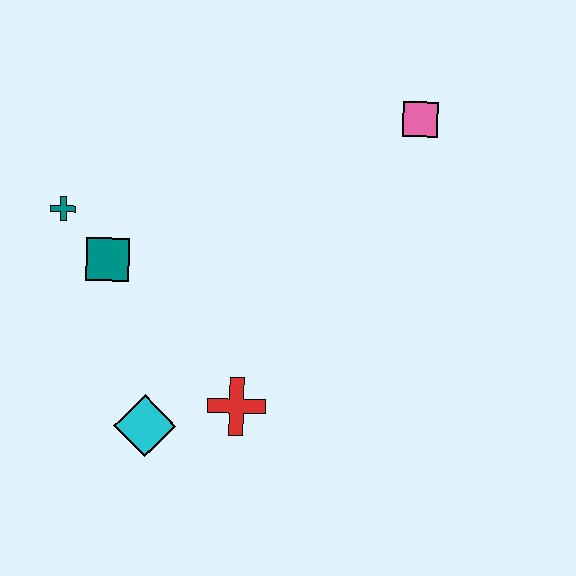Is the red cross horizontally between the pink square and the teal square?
Yes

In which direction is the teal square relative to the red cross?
The teal square is above the red cross.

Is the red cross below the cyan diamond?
No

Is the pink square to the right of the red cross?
Yes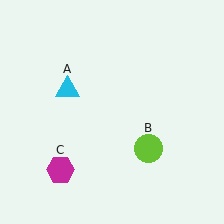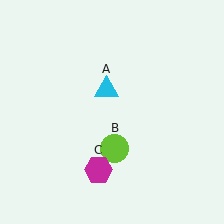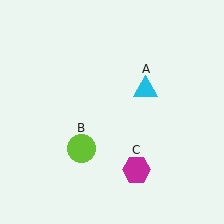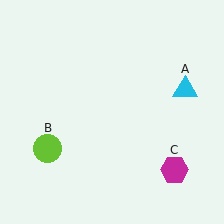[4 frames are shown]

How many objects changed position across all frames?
3 objects changed position: cyan triangle (object A), lime circle (object B), magenta hexagon (object C).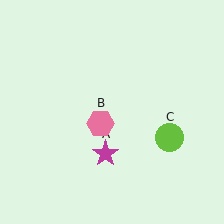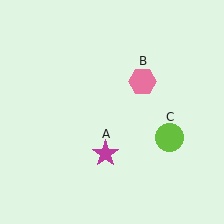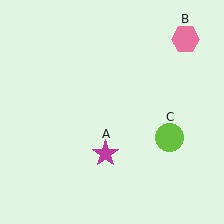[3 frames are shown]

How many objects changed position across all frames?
1 object changed position: pink hexagon (object B).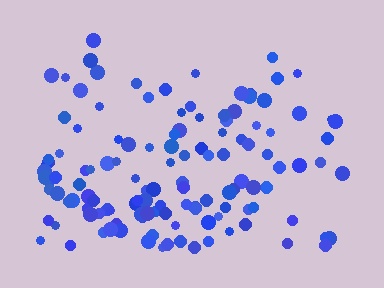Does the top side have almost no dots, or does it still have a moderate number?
Still a moderate number, just noticeably fewer than the bottom.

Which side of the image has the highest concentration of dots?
The bottom.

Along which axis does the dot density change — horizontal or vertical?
Vertical.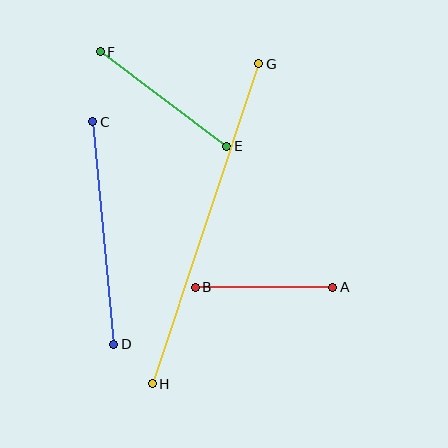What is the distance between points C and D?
The distance is approximately 223 pixels.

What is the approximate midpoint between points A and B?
The midpoint is at approximately (264, 287) pixels.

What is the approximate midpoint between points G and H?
The midpoint is at approximately (206, 224) pixels.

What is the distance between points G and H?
The distance is approximately 337 pixels.